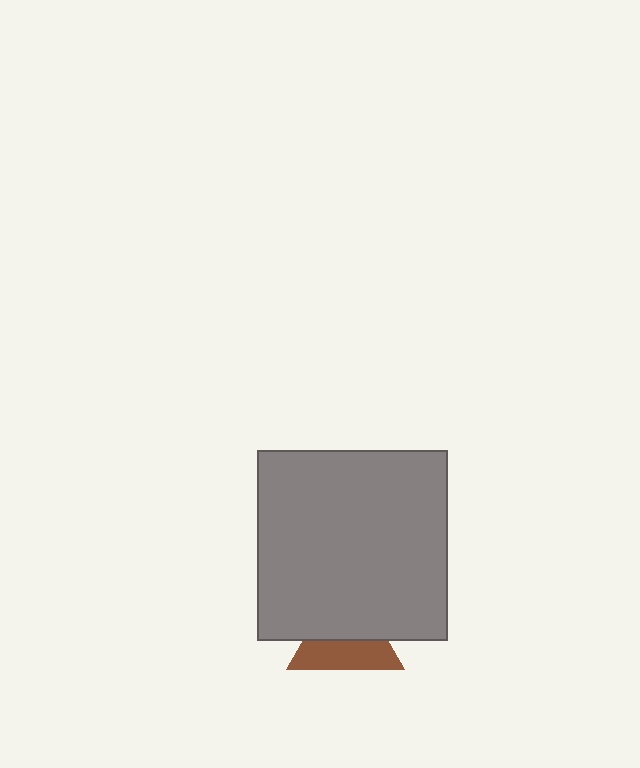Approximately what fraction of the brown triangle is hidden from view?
Roughly 53% of the brown triangle is hidden behind the gray square.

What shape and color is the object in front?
The object in front is a gray square.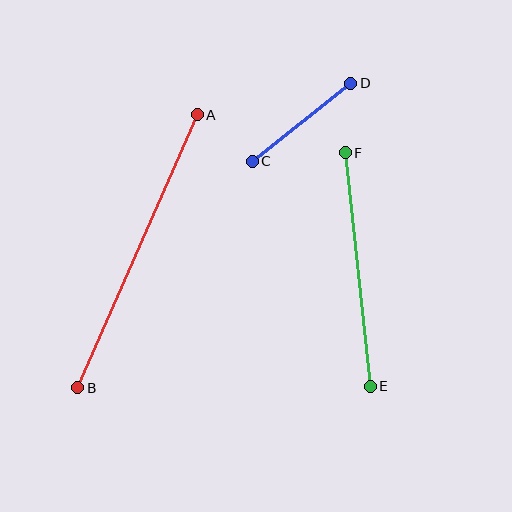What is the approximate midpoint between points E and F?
The midpoint is at approximately (358, 269) pixels.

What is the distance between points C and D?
The distance is approximately 126 pixels.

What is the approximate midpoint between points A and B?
The midpoint is at approximately (137, 251) pixels.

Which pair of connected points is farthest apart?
Points A and B are farthest apart.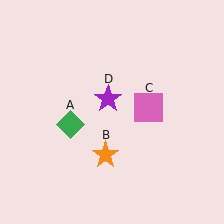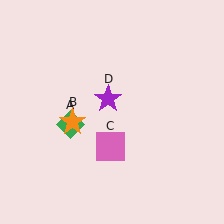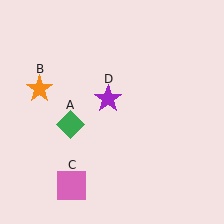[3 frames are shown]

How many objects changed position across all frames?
2 objects changed position: orange star (object B), pink square (object C).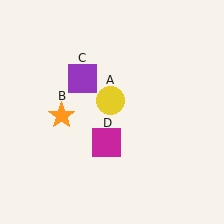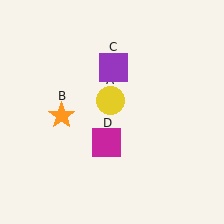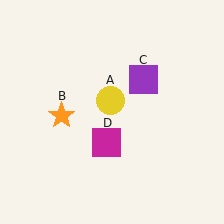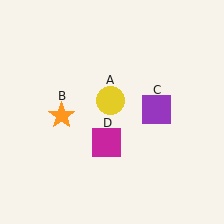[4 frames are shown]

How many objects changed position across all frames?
1 object changed position: purple square (object C).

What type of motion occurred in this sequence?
The purple square (object C) rotated clockwise around the center of the scene.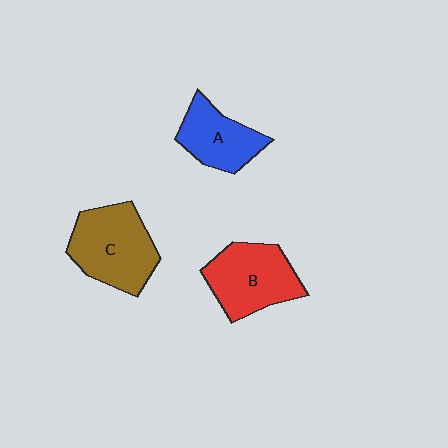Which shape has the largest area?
Shape C (brown).